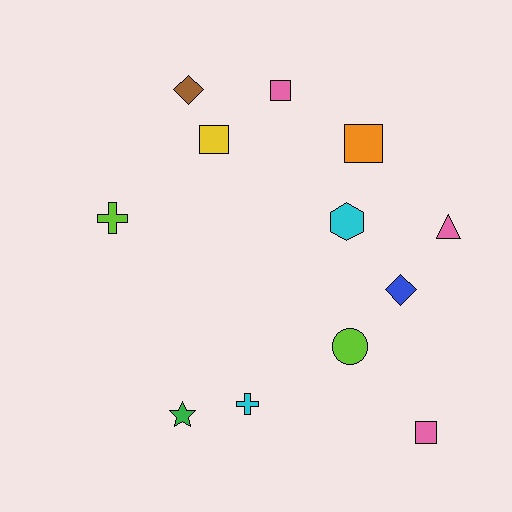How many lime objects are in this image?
There are 2 lime objects.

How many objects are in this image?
There are 12 objects.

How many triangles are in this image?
There is 1 triangle.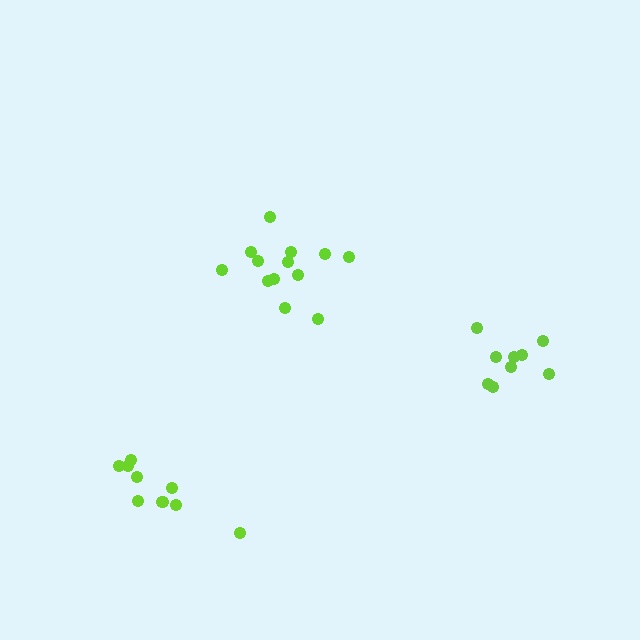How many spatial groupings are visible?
There are 3 spatial groupings.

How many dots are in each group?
Group 1: 13 dots, Group 2: 9 dots, Group 3: 9 dots (31 total).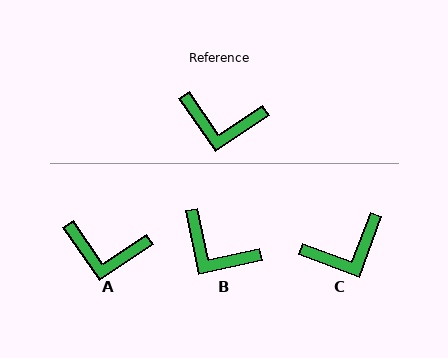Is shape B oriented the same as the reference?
No, it is off by about 22 degrees.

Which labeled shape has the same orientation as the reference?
A.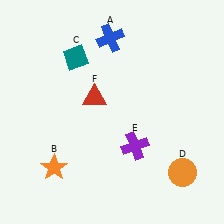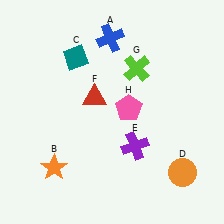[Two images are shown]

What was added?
A lime cross (G), a pink pentagon (H) were added in Image 2.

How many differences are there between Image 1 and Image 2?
There are 2 differences between the two images.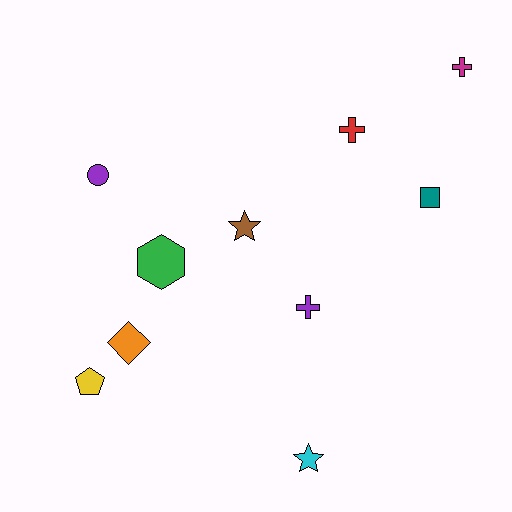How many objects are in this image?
There are 10 objects.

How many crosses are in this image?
There are 3 crosses.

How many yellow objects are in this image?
There is 1 yellow object.